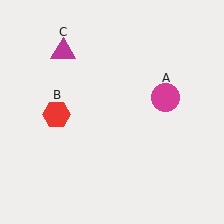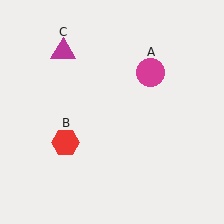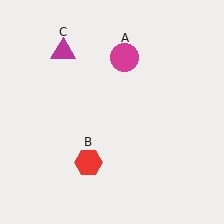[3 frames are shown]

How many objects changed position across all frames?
2 objects changed position: magenta circle (object A), red hexagon (object B).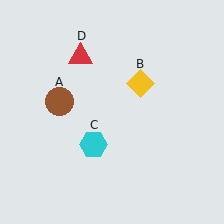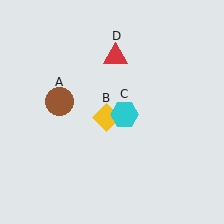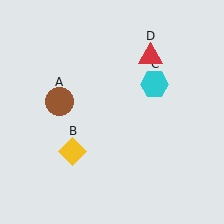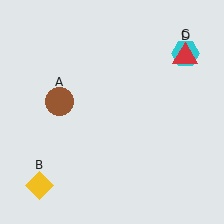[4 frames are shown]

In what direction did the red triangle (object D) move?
The red triangle (object D) moved right.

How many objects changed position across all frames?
3 objects changed position: yellow diamond (object B), cyan hexagon (object C), red triangle (object D).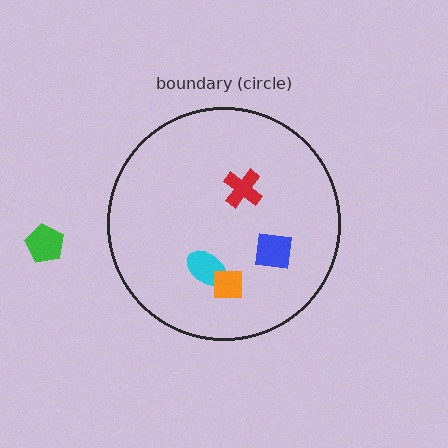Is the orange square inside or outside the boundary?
Inside.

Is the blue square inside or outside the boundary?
Inside.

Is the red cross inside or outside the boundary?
Inside.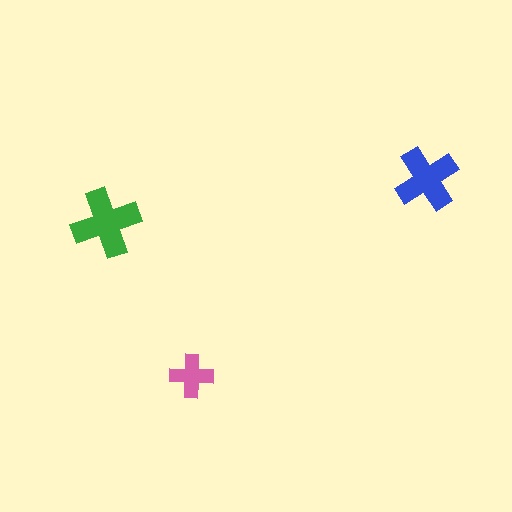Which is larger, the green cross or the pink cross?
The green one.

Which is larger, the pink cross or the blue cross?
The blue one.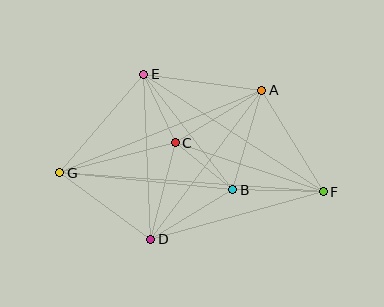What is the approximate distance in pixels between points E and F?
The distance between E and F is approximately 215 pixels.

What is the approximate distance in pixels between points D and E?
The distance between D and E is approximately 166 pixels.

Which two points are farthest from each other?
Points F and G are farthest from each other.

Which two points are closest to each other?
Points B and C are closest to each other.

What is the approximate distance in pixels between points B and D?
The distance between B and D is approximately 96 pixels.